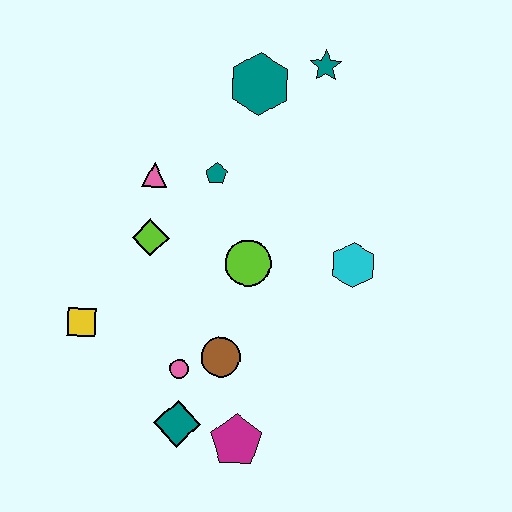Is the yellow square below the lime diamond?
Yes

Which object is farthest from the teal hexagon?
The magenta pentagon is farthest from the teal hexagon.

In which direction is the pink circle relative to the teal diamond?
The pink circle is above the teal diamond.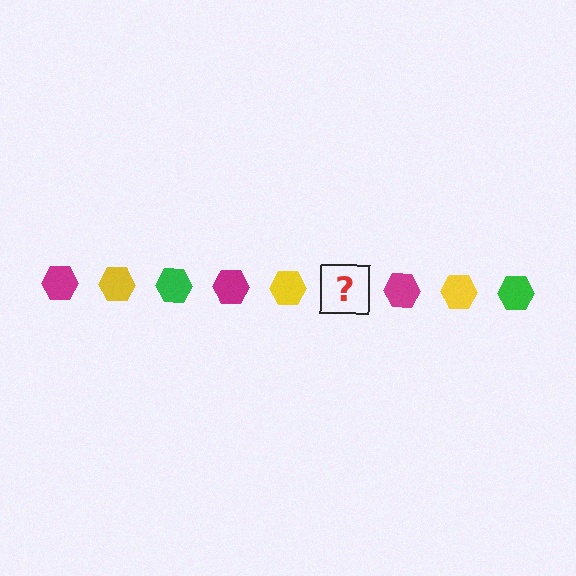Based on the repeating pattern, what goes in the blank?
The blank should be a green hexagon.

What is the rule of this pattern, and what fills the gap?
The rule is that the pattern cycles through magenta, yellow, green hexagons. The gap should be filled with a green hexagon.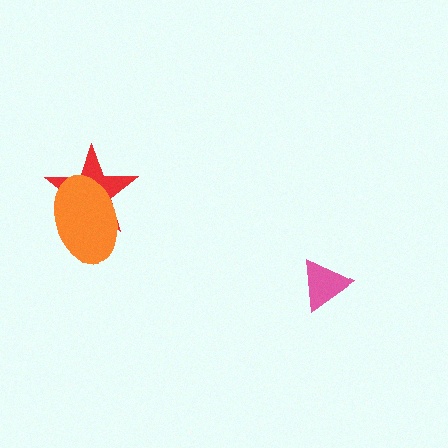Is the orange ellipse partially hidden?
No, no other shape covers it.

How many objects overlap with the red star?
1 object overlaps with the red star.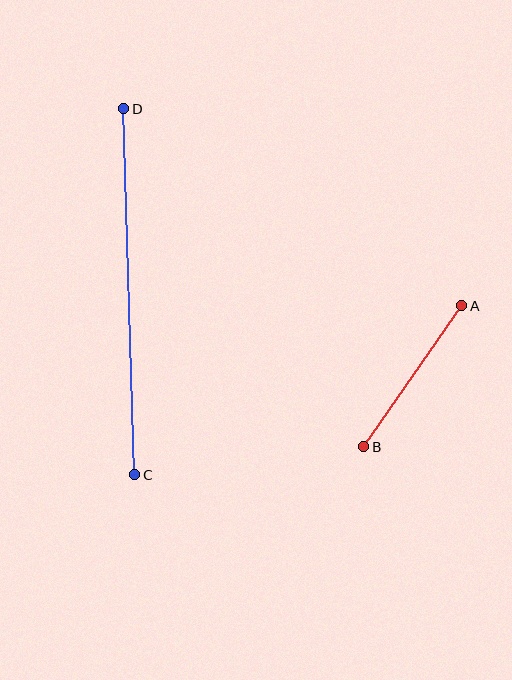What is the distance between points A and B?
The distance is approximately 172 pixels.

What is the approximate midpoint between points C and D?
The midpoint is at approximately (129, 292) pixels.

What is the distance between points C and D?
The distance is approximately 366 pixels.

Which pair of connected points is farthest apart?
Points C and D are farthest apart.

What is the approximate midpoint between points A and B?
The midpoint is at approximately (413, 376) pixels.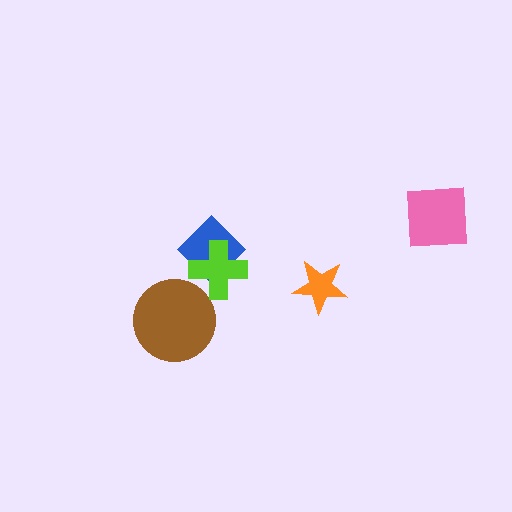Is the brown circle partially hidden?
No, no other shape covers it.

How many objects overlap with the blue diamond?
1 object overlaps with the blue diamond.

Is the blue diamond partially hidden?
Yes, it is partially covered by another shape.